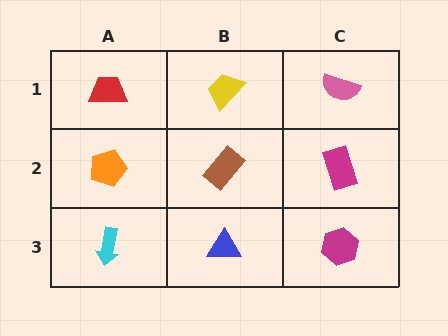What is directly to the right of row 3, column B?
A magenta hexagon.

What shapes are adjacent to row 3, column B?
A brown rectangle (row 2, column B), a cyan arrow (row 3, column A), a magenta hexagon (row 3, column C).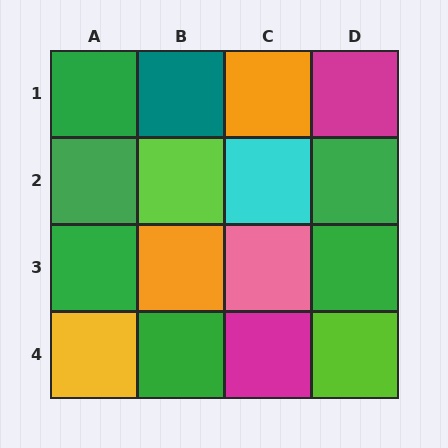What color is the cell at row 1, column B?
Teal.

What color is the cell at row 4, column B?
Green.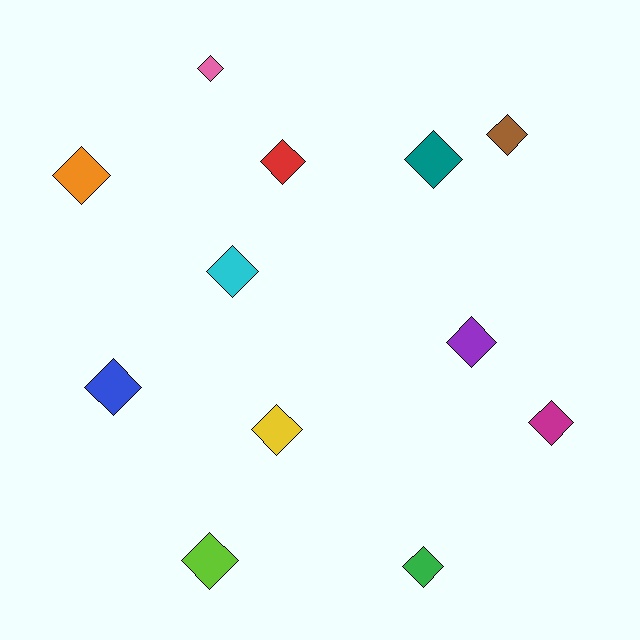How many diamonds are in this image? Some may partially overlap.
There are 12 diamonds.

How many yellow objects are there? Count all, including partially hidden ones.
There is 1 yellow object.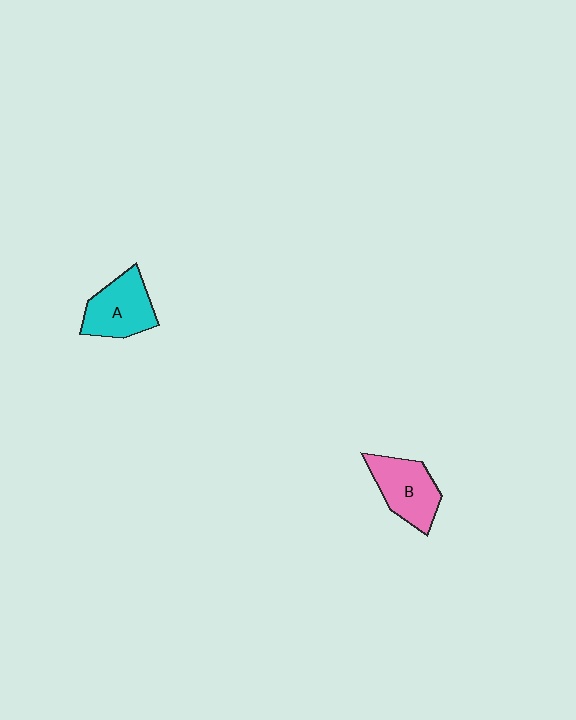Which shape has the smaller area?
Shape A (cyan).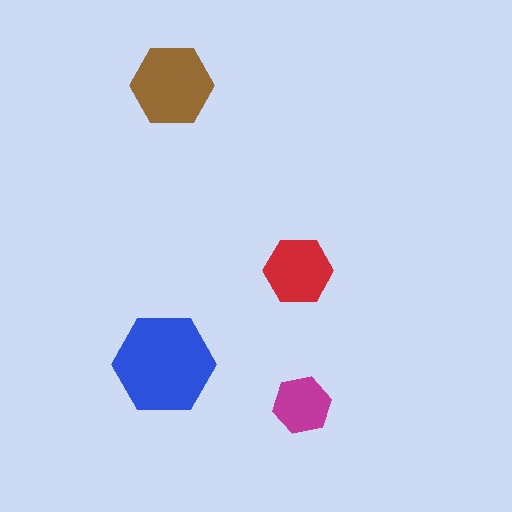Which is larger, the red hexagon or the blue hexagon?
The blue one.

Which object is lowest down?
The magenta hexagon is bottommost.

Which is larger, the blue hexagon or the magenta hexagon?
The blue one.